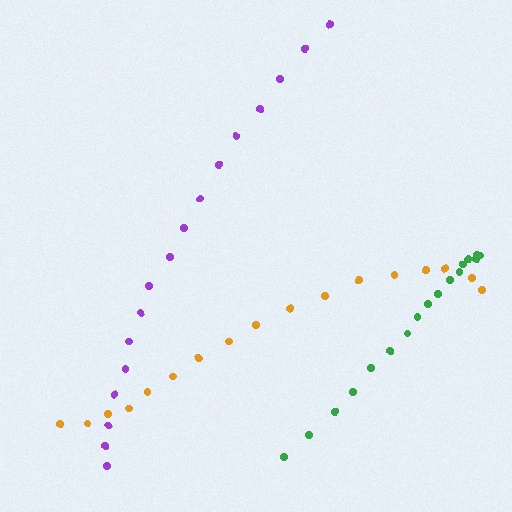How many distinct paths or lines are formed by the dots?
There are 3 distinct paths.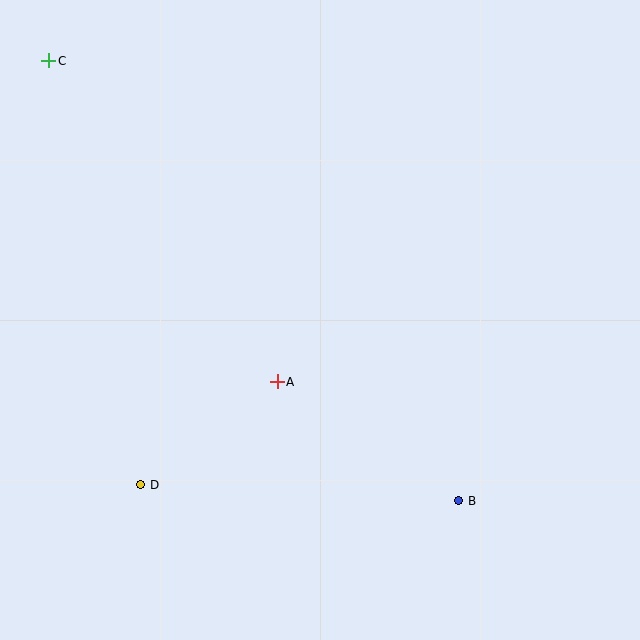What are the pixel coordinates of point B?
Point B is at (459, 501).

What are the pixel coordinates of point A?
Point A is at (277, 382).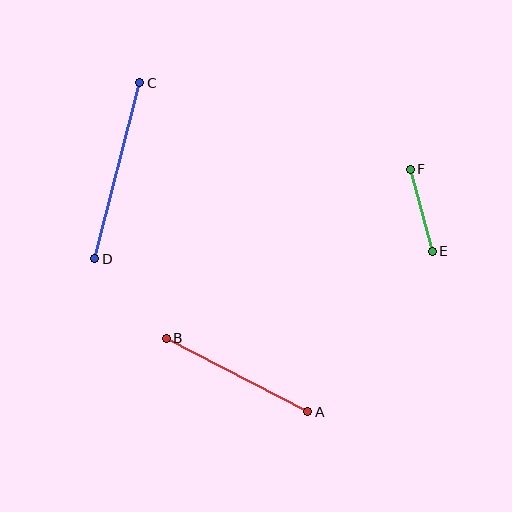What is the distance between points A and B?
The distance is approximately 159 pixels.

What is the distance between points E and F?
The distance is approximately 85 pixels.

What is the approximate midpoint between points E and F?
The midpoint is at approximately (421, 210) pixels.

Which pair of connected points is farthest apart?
Points C and D are farthest apart.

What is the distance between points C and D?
The distance is approximately 182 pixels.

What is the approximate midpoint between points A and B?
The midpoint is at approximately (237, 375) pixels.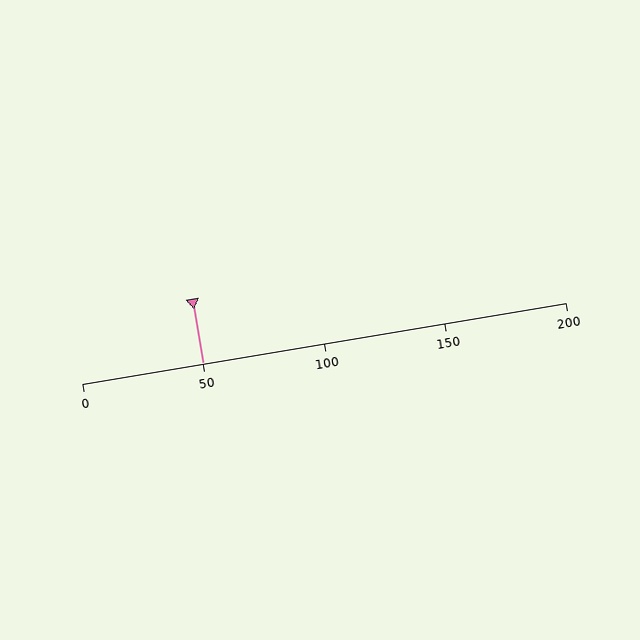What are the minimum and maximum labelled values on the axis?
The axis runs from 0 to 200.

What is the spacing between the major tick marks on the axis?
The major ticks are spaced 50 apart.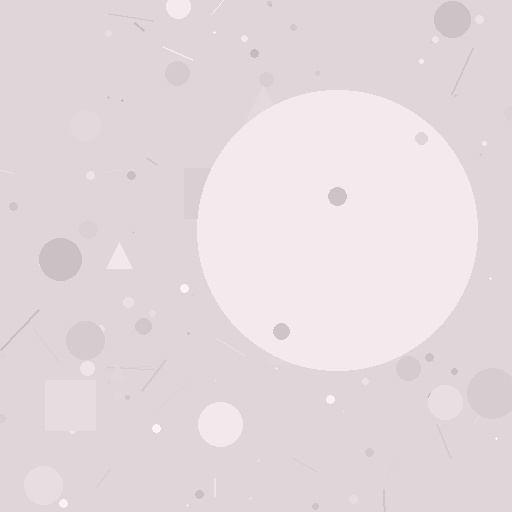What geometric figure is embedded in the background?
A circle is embedded in the background.